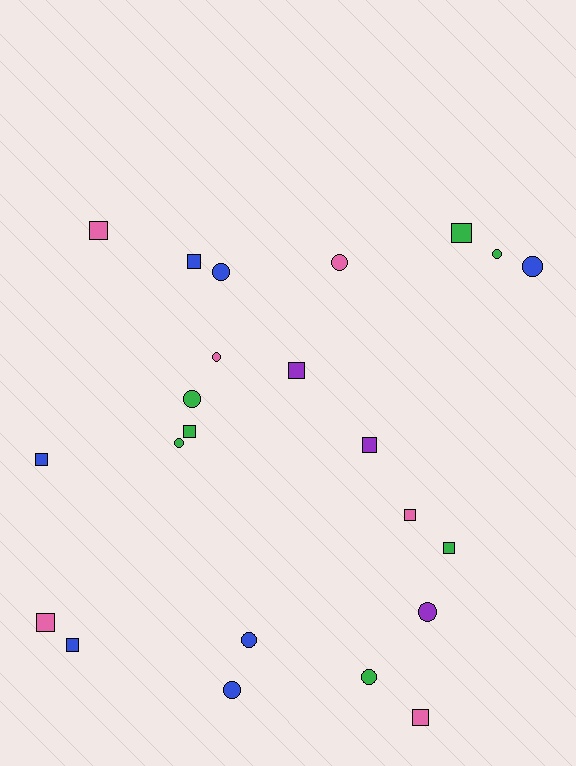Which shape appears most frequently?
Square, with 12 objects.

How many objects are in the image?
There are 23 objects.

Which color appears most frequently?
Blue, with 7 objects.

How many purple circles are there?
There is 1 purple circle.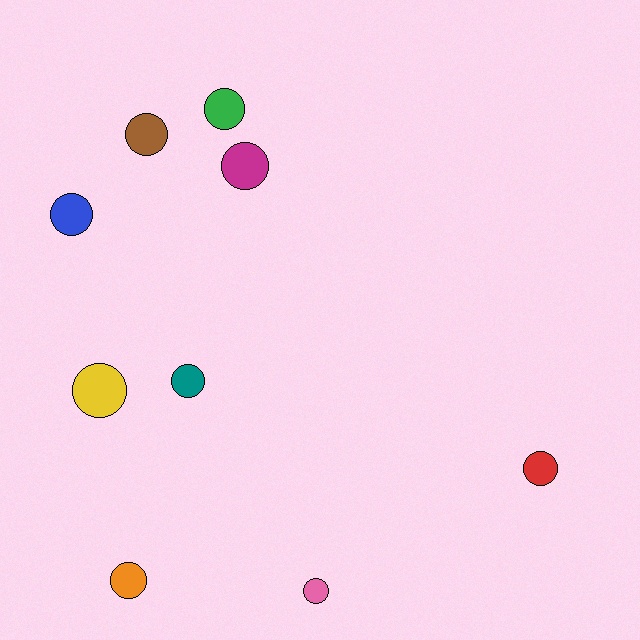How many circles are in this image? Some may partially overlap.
There are 9 circles.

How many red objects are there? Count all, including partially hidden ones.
There is 1 red object.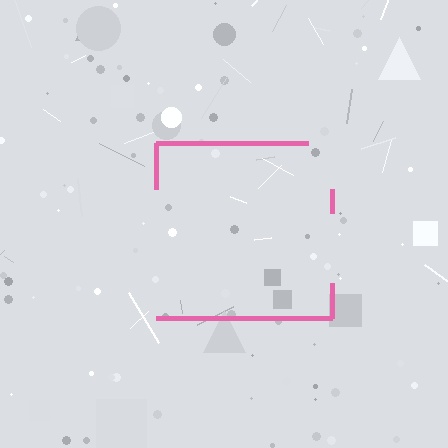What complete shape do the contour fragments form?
The contour fragments form a square.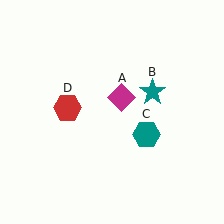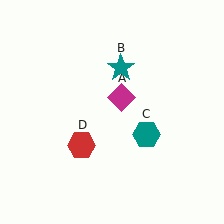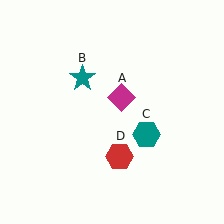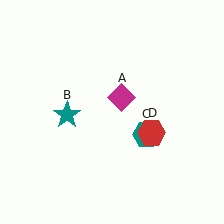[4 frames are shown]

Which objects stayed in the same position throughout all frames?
Magenta diamond (object A) and teal hexagon (object C) remained stationary.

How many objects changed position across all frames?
2 objects changed position: teal star (object B), red hexagon (object D).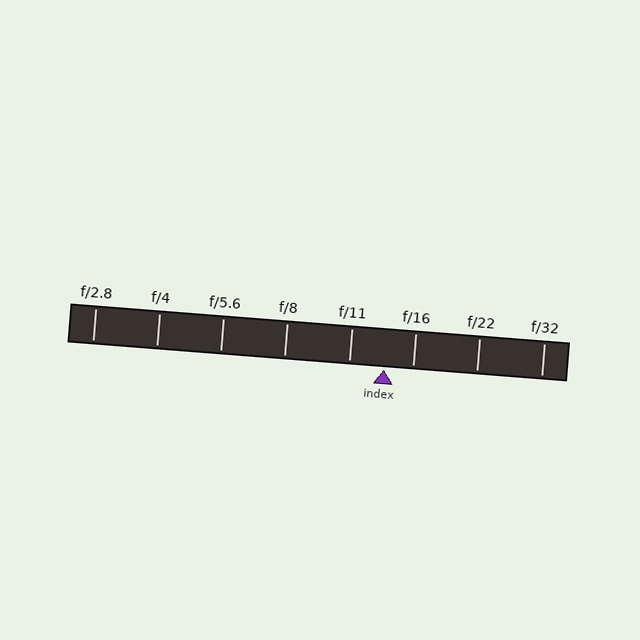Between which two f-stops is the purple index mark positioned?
The index mark is between f/11 and f/16.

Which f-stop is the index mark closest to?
The index mark is closest to f/16.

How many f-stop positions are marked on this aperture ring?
There are 8 f-stop positions marked.